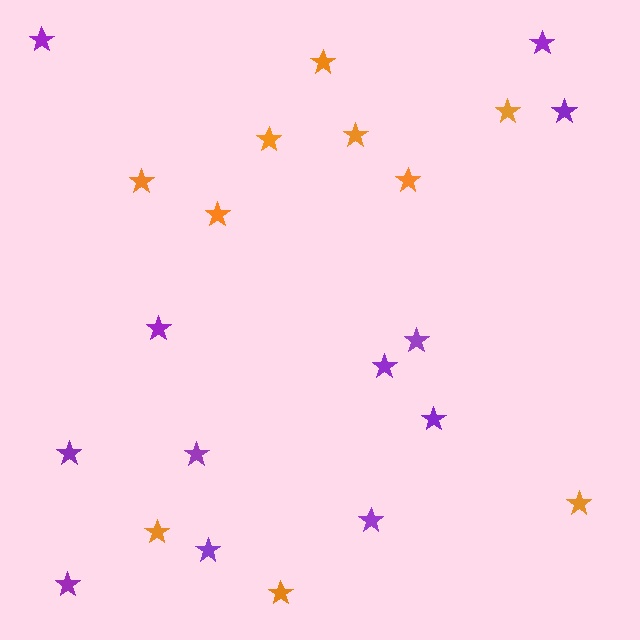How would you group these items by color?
There are 2 groups: one group of purple stars (12) and one group of orange stars (10).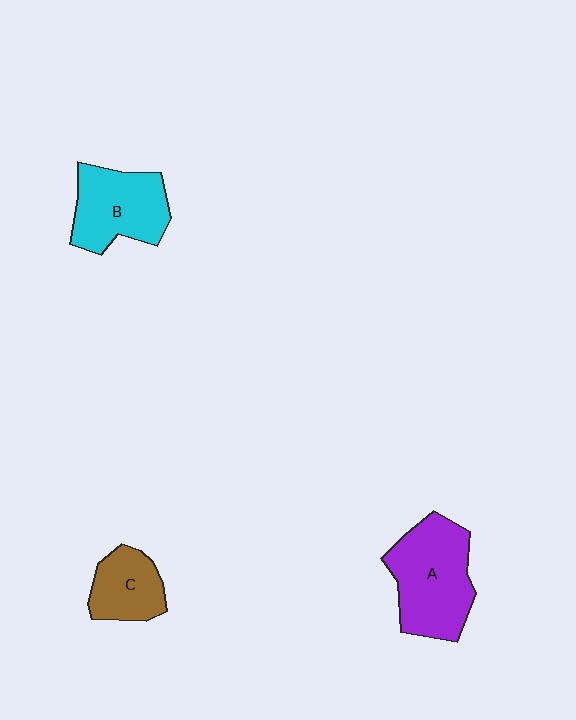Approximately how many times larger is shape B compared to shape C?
Approximately 1.5 times.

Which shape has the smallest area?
Shape C (brown).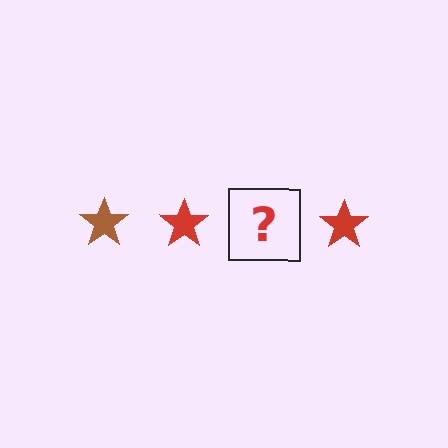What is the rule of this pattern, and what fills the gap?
The rule is that the pattern cycles through brown, red stars. The gap should be filled with a brown star.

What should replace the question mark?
The question mark should be replaced with a brown star.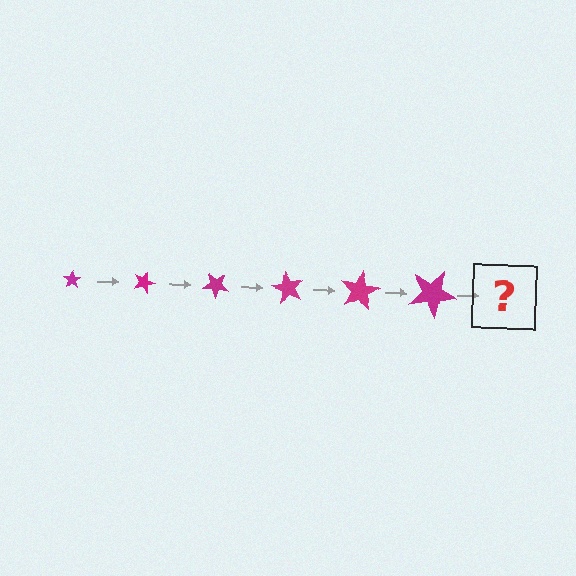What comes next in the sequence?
The next element should be a star, larger than the previous one and rotated 120 degrees from the start.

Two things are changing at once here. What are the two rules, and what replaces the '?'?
The two rules are that the star grows larger each step and it rotates 20 degrees each step. The '?' should be a star, larger than the previous one and rotated 120 degrees from the start.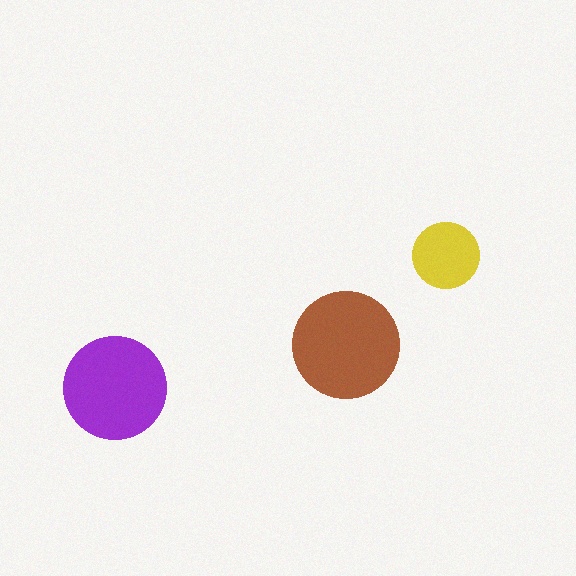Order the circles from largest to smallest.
the brown one, the purple one, the yellow one.